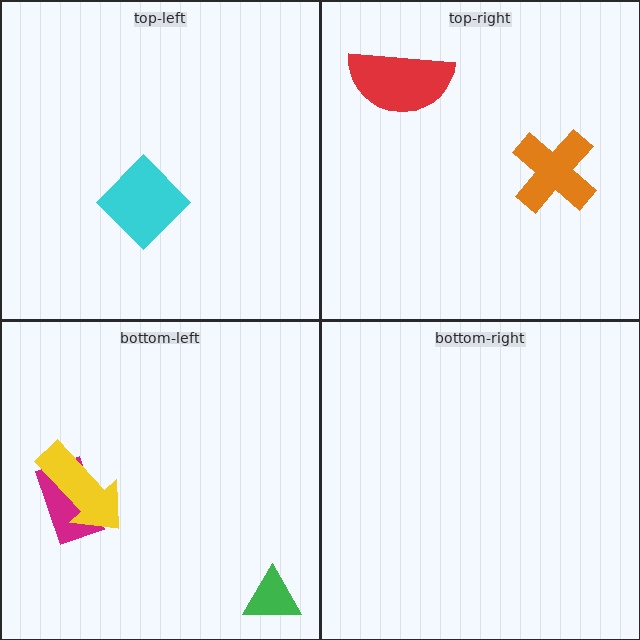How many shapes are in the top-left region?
1.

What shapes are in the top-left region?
The cyan diamond.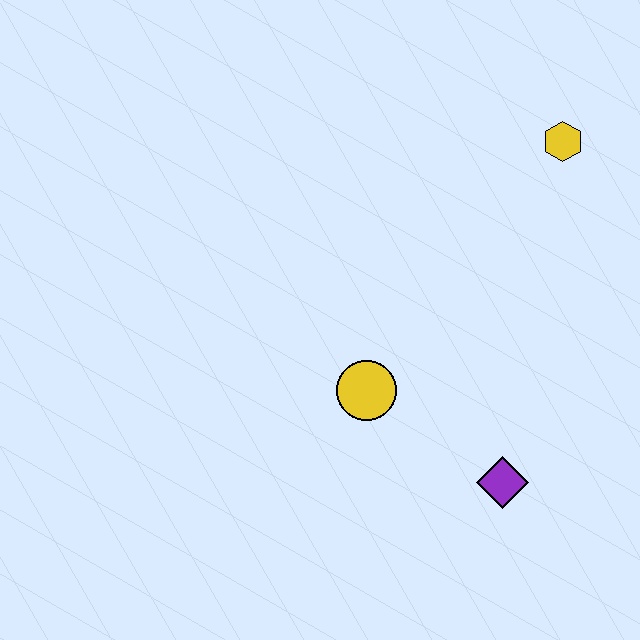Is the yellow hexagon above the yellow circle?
Yes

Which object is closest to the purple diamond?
The yellow circle is closest to the purple diamond.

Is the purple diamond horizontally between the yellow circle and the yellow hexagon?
Yes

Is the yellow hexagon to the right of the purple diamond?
Yes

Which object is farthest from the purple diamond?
The yellow hexagon is farthest from the purple diamond.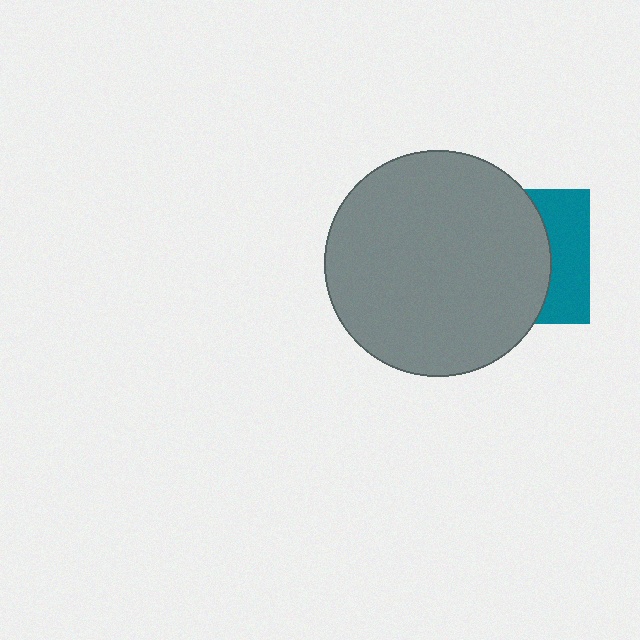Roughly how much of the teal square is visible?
A small part of it is visible (roughly 33%).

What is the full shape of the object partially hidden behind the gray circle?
The partially hidden object is a teal square.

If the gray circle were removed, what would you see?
You would see the complete teal square.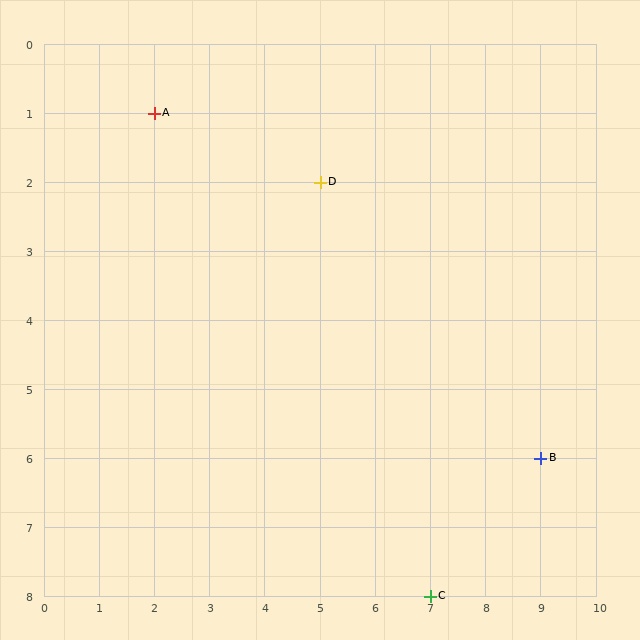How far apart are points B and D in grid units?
Points B and D are 4 columns and 4 rows apart (about 5.7 grid units diagonally).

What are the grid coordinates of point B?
Point B is at grid coordinates (9, 6).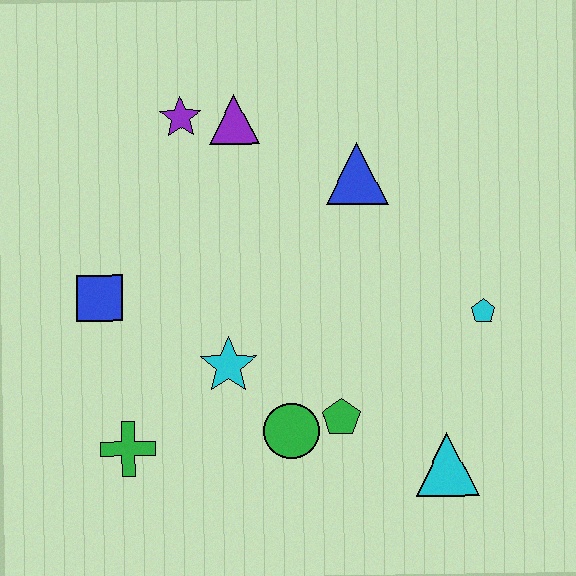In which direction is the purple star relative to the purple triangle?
The purple star is to the left of the purple triangle.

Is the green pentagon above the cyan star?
No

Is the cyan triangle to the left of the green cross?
No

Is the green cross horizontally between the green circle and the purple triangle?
No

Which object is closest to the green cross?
The cyan star is closest to the green cross.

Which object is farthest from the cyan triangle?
The purple star is farthest from the cyan triangle.